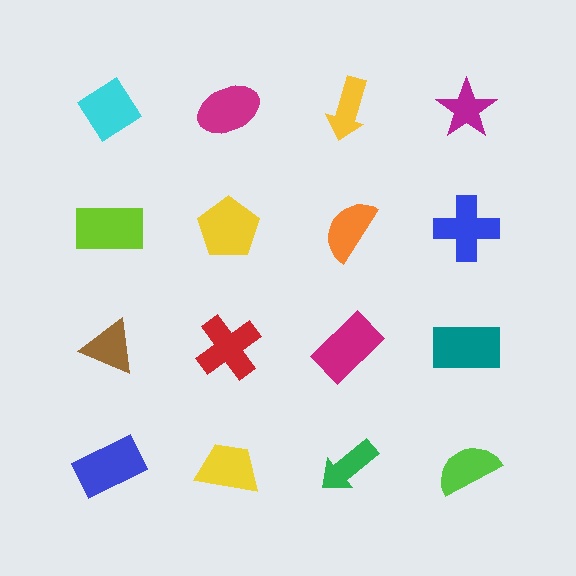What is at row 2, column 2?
A yellow pentagon.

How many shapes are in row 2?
4 shapes.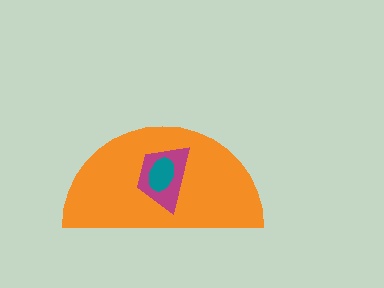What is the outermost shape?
The orange semicircle.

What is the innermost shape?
The teal ellipse.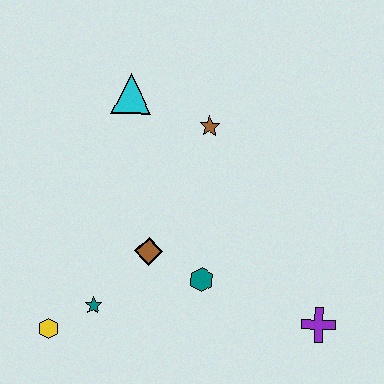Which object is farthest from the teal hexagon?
The cyan triangle is farthest from the teal hexagon.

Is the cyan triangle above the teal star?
Yes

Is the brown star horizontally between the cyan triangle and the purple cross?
Yes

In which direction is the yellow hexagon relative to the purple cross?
The yellow hexagon is to the left of the purple cross.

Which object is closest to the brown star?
The cyan triangle is closest to the brown star.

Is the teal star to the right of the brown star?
No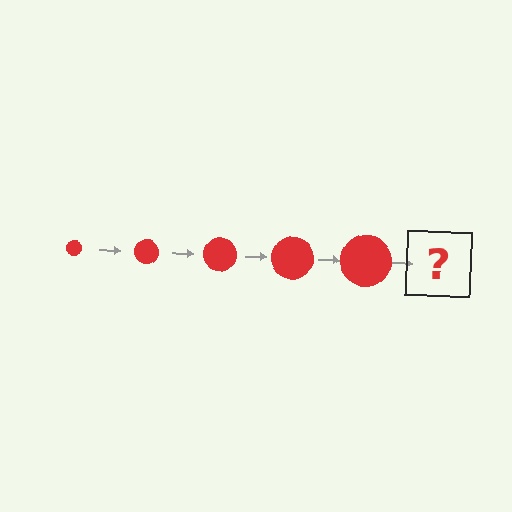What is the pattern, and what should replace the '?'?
The pattern is that the circle gets progressively larger each step. The '?' should be a red circle, larger than the previous one.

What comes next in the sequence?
The next element should be a red circle, larger than the previous one.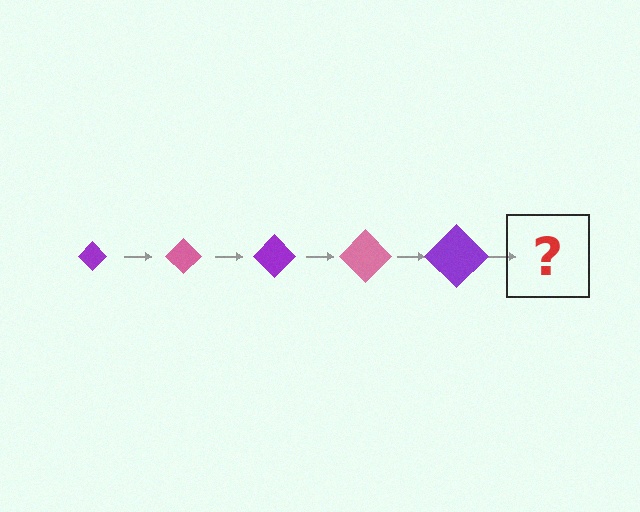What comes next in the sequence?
The next element should be a pink diamond, larger than the previous one.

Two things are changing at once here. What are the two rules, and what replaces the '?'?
The two rules are that the diamond grows larger each step and the color cycles through purple and pink. The '?' should be a pink diamond, larger than the previous one.